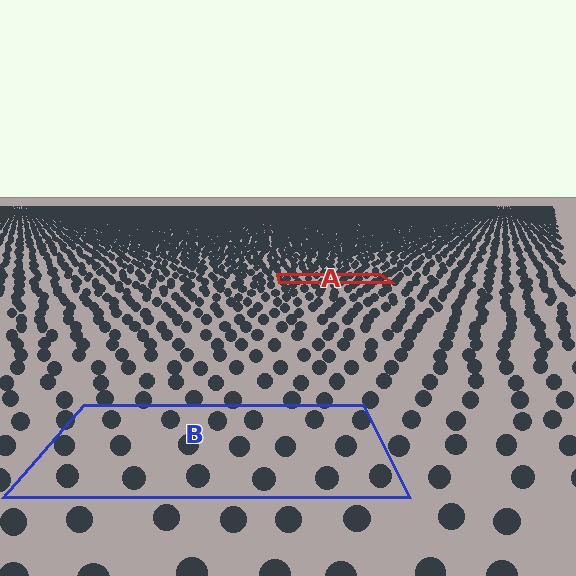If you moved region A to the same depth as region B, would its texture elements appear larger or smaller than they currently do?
They would appear larger. At a closer depth, the same texture elements are projected at a bigger on-screen size.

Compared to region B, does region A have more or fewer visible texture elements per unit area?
Region A has more texture elements per unit area — they are packed more densely because it is farther away.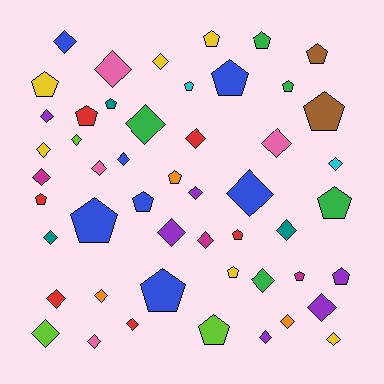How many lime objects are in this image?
There are 3 lime objects.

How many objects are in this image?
There are 50 objects.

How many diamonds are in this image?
There are 29 diamonds.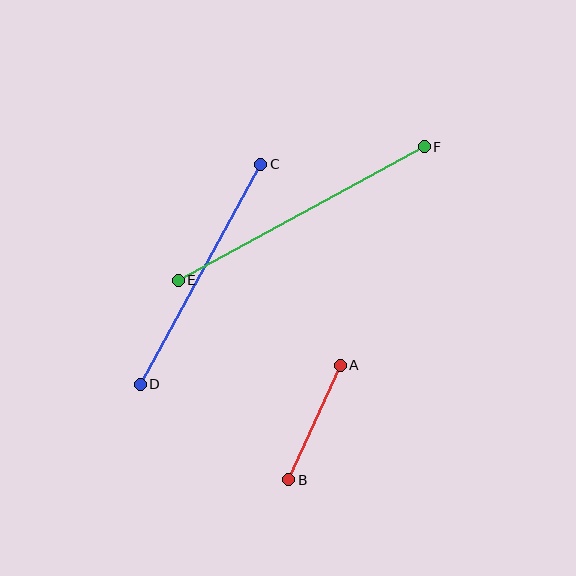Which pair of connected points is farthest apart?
Points E and F are farthest apart.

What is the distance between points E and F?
The distance is approximately 280 pixels.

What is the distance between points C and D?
The distance is approximately 251 pixels.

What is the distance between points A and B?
The distance is approximately 125 pixels.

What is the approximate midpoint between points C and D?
The midpoint is at approximately (200, 274) pixels.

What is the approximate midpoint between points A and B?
The midpoint is at approximately (314, 422) pixels.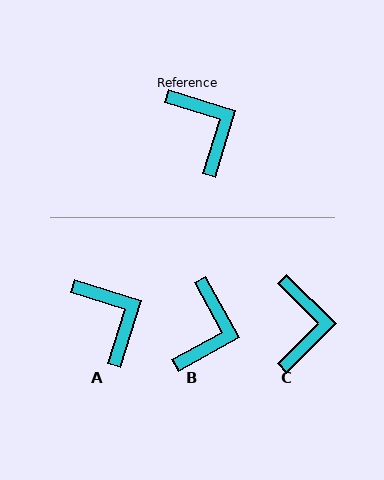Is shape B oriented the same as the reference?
No, it is off by about 44 degrees.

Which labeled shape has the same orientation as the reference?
A.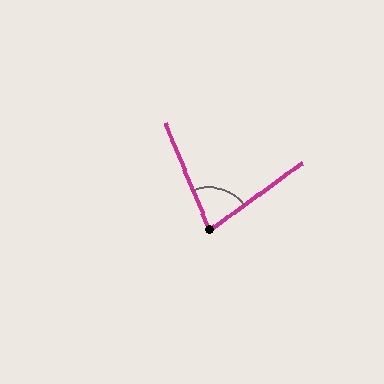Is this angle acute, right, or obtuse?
It is acute.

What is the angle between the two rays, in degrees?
Approximately 76 degrees.